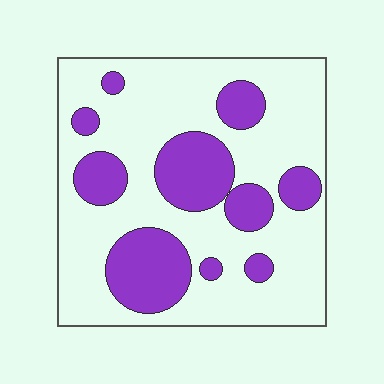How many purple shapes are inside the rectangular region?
10.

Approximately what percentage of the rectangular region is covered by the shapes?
Approximately 30%.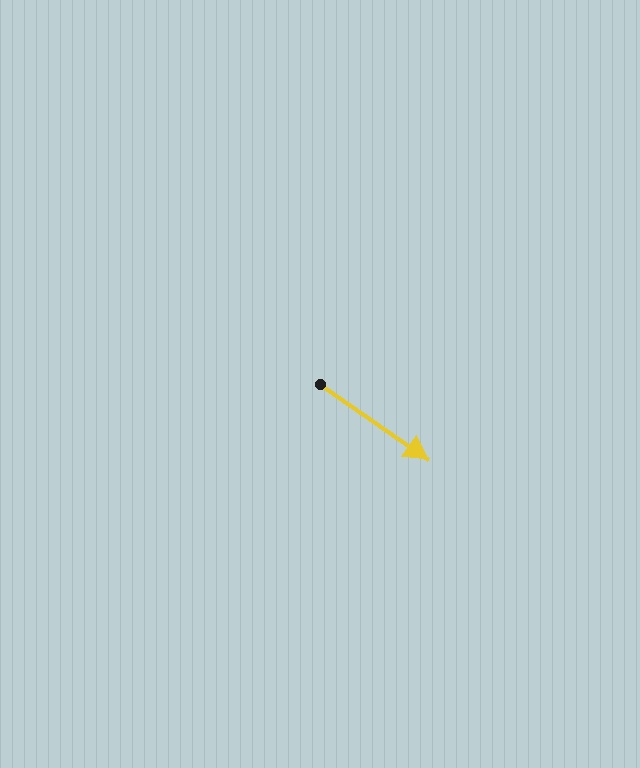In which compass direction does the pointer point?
Southeast.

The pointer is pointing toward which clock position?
Roughly 4 o'clock.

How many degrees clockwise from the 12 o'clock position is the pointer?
Approximately 125 degrees.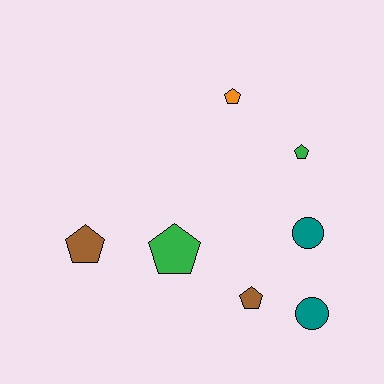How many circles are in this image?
There are 2 circles.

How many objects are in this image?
There are 7 objects.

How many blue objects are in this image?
There are no blue objects.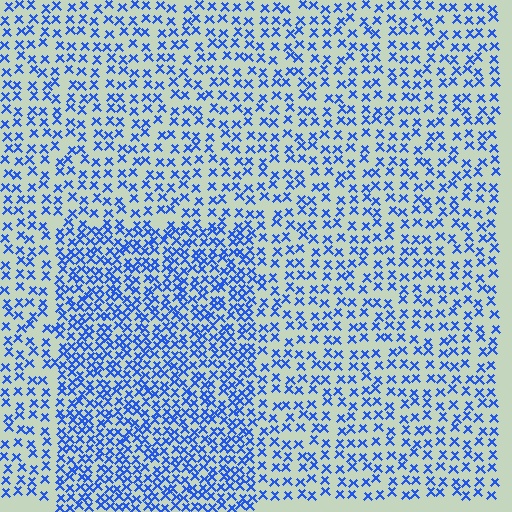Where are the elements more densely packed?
The elements are more densely packed inside the rectangle boundary.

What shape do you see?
I see a rectangle.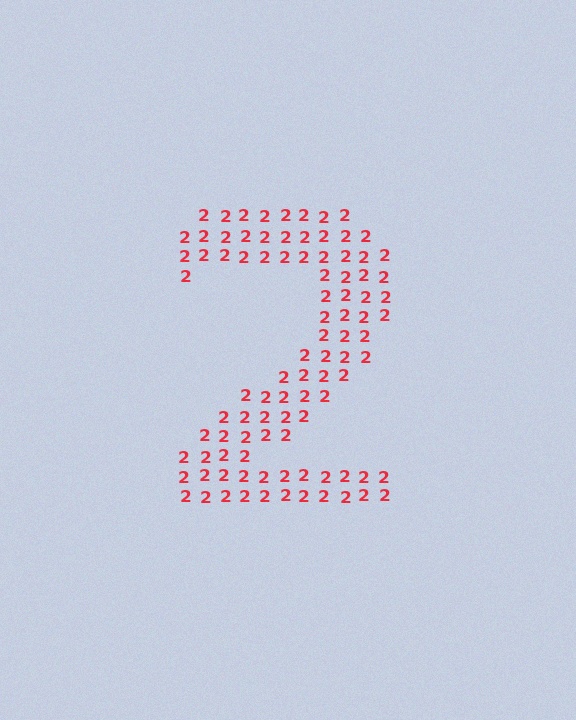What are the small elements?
The small elements are digit 2's.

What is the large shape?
The large shape is the digit 2.